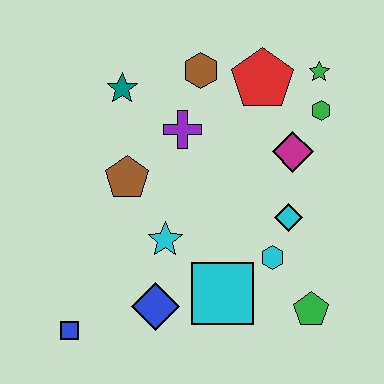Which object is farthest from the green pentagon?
The teal star is farthest from the green pentagon.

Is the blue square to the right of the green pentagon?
No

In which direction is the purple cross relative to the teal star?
The purple cross is to the right of the teal star.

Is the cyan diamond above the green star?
No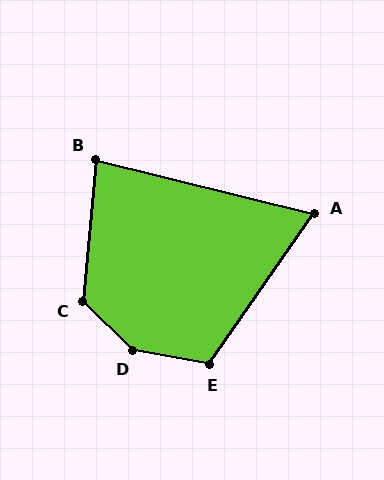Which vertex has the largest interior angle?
D, at approximately 146 degrees.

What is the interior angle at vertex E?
Approximately 115 degrees (obtuse).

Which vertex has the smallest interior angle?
A, at approximately 69 degrees.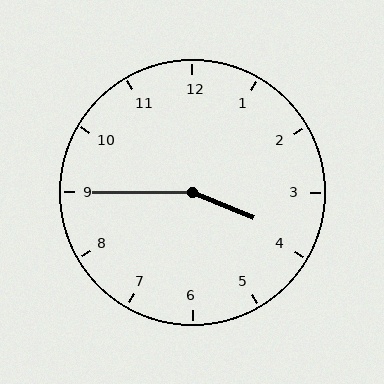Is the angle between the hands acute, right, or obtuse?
It is obtuse.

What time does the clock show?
3:45.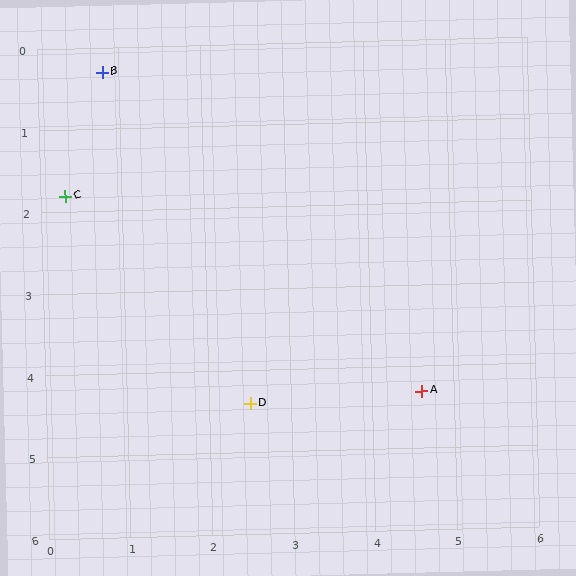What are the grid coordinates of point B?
Point B is at approximately (0.8, 0.3).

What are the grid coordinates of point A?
Point A is at approximately (4.6, 4.3).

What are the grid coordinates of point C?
Point C is at approximately (0.3, 1.8).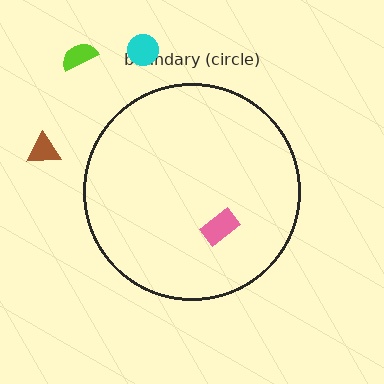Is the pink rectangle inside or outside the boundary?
Inside.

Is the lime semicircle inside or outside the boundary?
Outside.